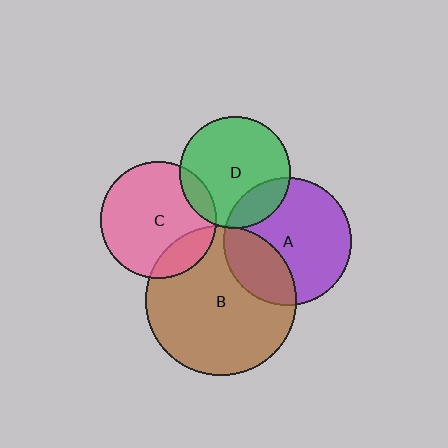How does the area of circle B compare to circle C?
Approximately 1.7 times.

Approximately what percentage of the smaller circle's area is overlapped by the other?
Approximately 10%.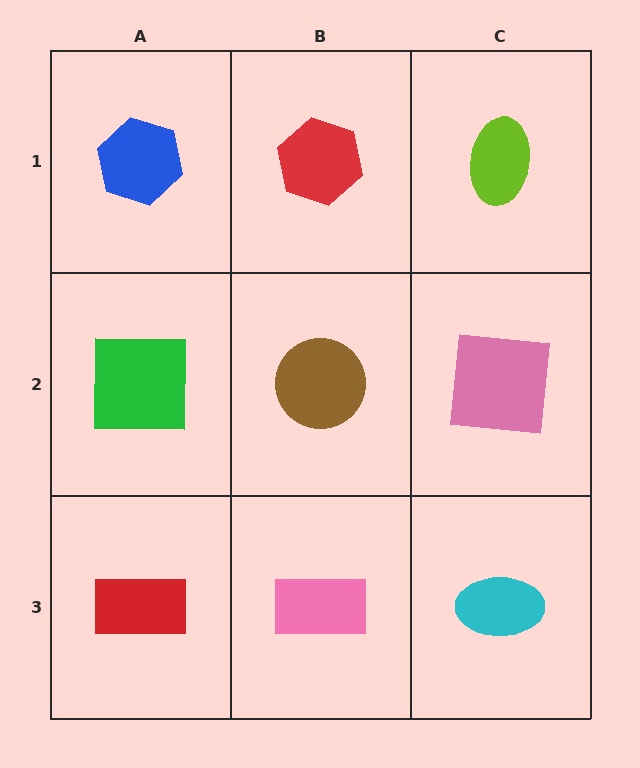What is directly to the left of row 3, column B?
A red rectangle.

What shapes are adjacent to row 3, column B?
A brown circle (row 2, column B), a red rectangle (row 3, column A), a cyan ellipse (row 3, column C).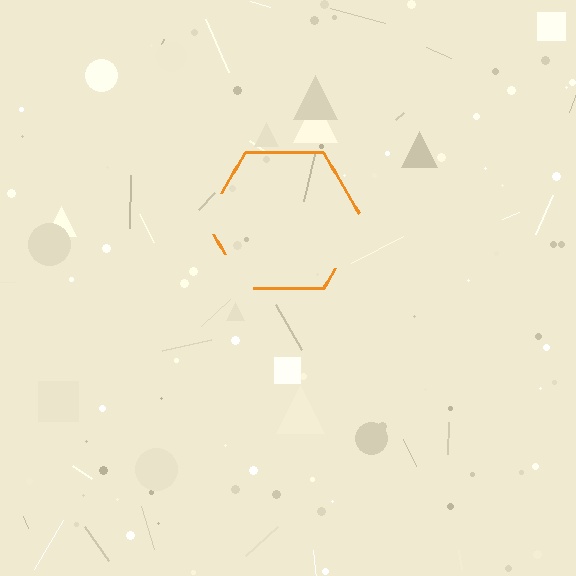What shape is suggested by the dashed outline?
The dashed outline suggests a hexagon.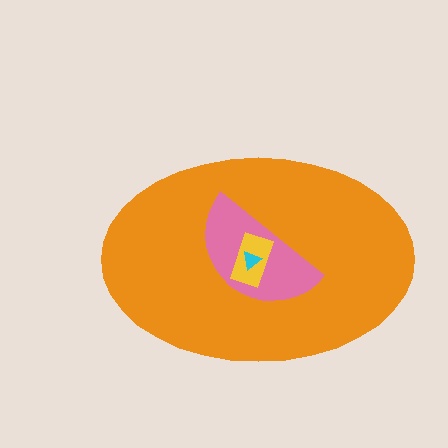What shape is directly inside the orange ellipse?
The pink semicircle.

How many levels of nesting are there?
4.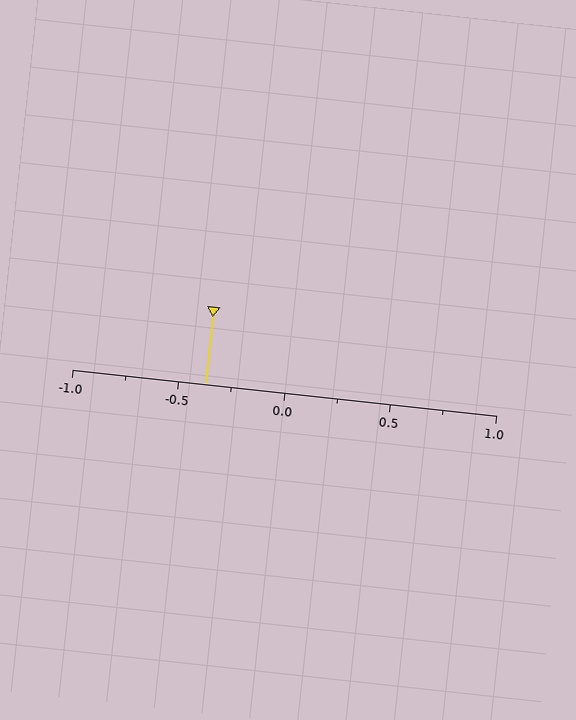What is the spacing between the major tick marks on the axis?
The major ticks are spaced 0.5 apart.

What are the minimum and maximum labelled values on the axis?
The axis runs from -1.0 to 1.0.